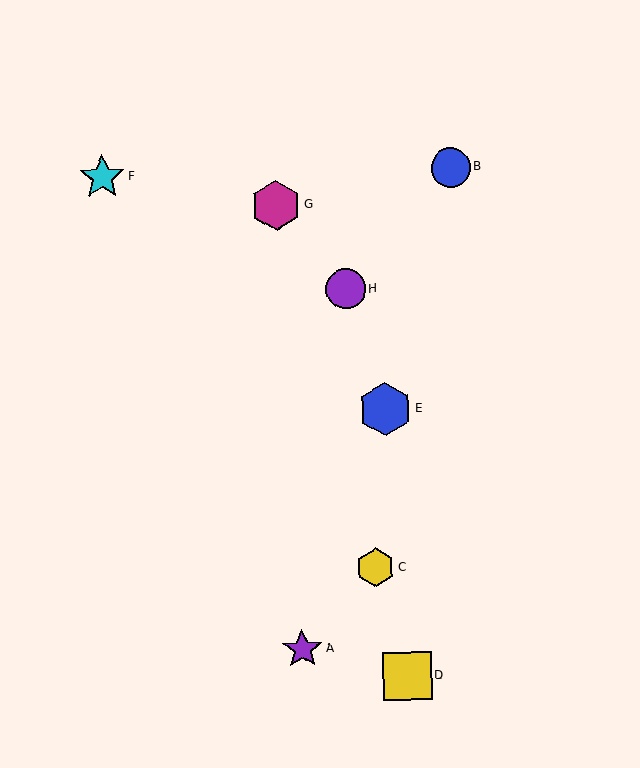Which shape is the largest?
The blue hexagon (labeled E) is the largest.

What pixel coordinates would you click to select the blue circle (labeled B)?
Click at (451, 168) to select the blue circle B.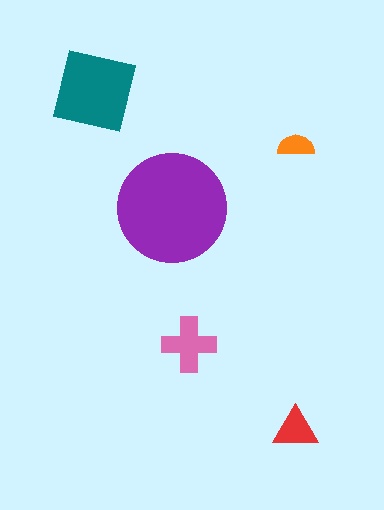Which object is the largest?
The purple circle.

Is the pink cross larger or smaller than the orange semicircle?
Larger.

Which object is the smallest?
The orange semicircle.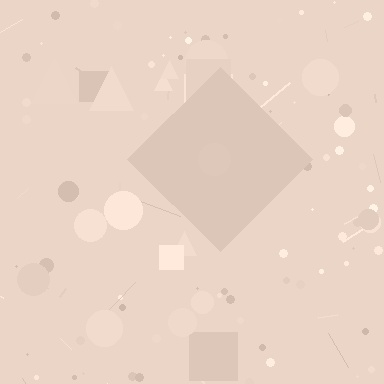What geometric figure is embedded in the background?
A diamond is embedded in the background.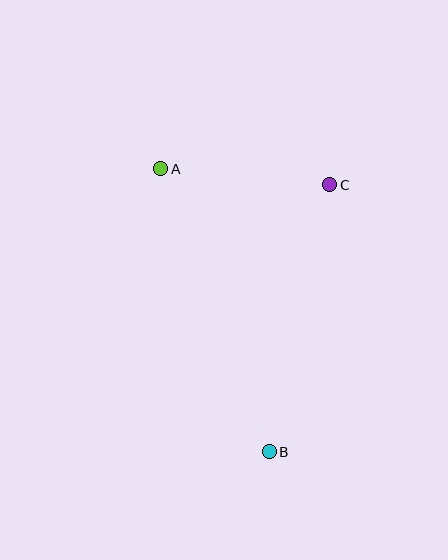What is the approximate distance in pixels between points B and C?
The distance between B and C is approximately 273 pixels.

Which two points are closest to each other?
Points A and C are closest to each other.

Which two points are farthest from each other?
Points A and B are farthest from each other.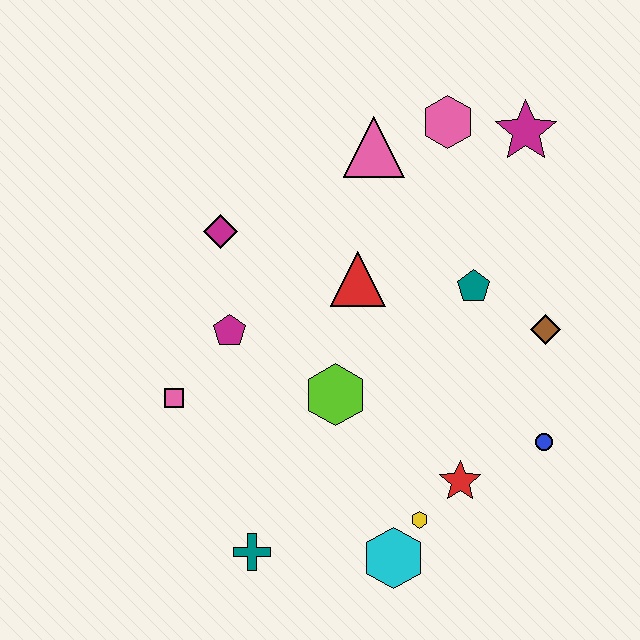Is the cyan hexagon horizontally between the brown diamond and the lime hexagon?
Yes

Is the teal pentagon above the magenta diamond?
No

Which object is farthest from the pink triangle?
The teal cross is farthest from the pink triangle.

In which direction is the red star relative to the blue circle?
The red star is to the left of the blue circle.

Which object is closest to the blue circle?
The red star is closest to the blue circle.